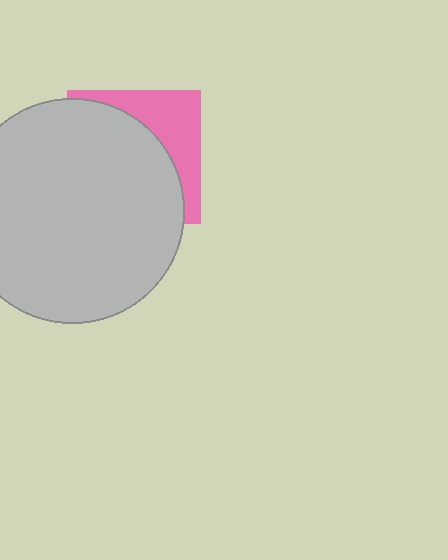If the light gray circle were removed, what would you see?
You would see the complete pink square.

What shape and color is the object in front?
The object in front is a light gray circle.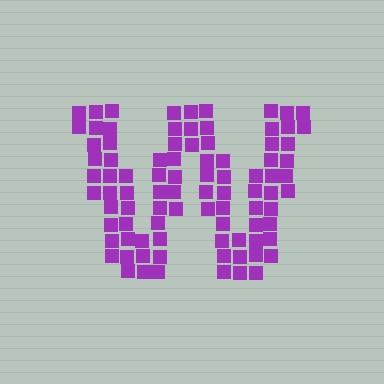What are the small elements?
The small elements are squares.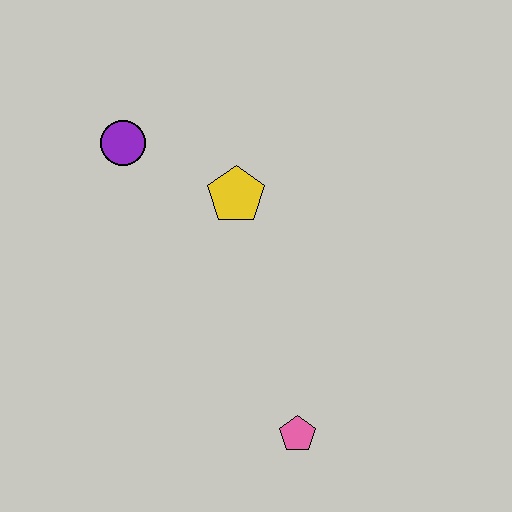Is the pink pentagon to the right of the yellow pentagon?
Yes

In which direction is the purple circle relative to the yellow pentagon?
The purple circle is to the left of the yellow pentagon.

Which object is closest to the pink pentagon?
The yellow pentagon is closest to the pink pentagon.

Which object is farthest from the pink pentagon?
The purple circle is farthest from the pink pentagon.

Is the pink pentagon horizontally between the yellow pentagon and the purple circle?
No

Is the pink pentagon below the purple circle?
Yes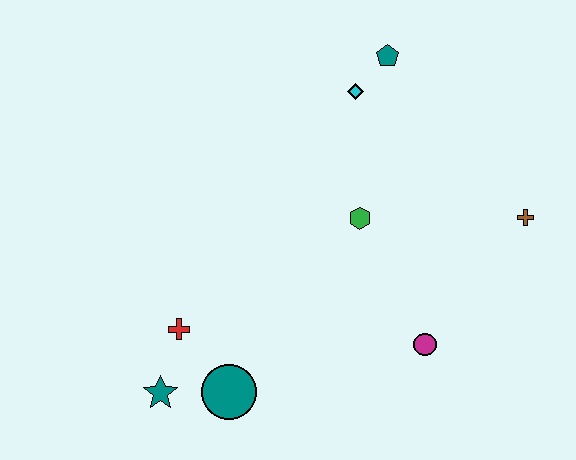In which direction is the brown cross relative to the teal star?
The brown cross is to the right of the teal star.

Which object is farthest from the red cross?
The brown cross is farthest from the red cross.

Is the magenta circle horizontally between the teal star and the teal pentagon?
No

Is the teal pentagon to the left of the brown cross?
Yes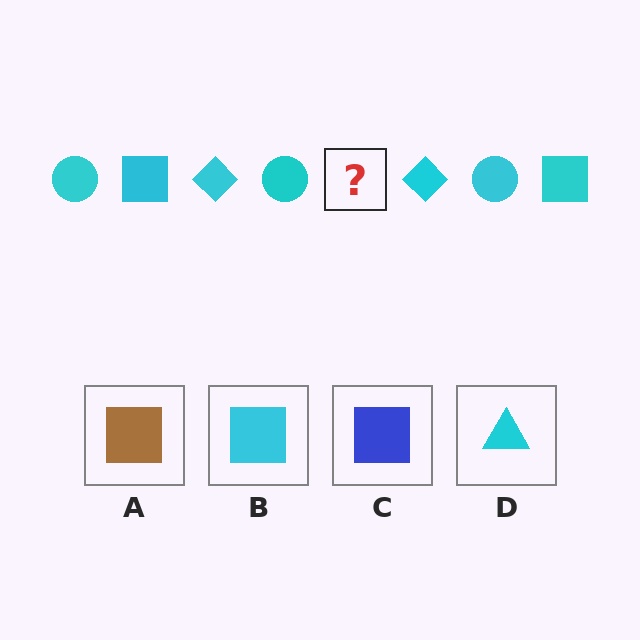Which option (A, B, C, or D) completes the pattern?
B.